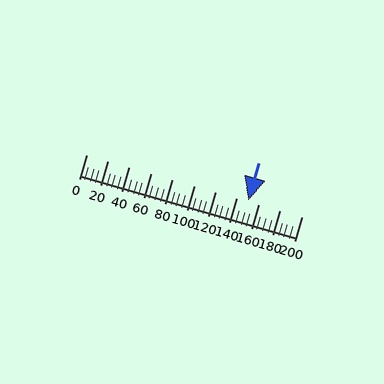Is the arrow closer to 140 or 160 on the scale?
The arrow is closer to 160.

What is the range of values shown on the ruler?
The ruler shows values from 0 to 200.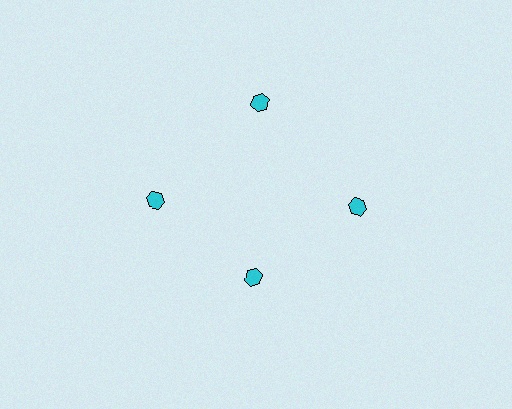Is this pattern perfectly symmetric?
No. The 4 cyan hexagons are arranged in a ring, but one element near the 6 o'clock position is pulled inward toward the center, breaking the 4-fold rotational symmetry.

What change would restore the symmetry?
The symmetry would be restored by moving it outward, back onto the ring so that all 4 hexagons sit at equal angles and equal distance from the center.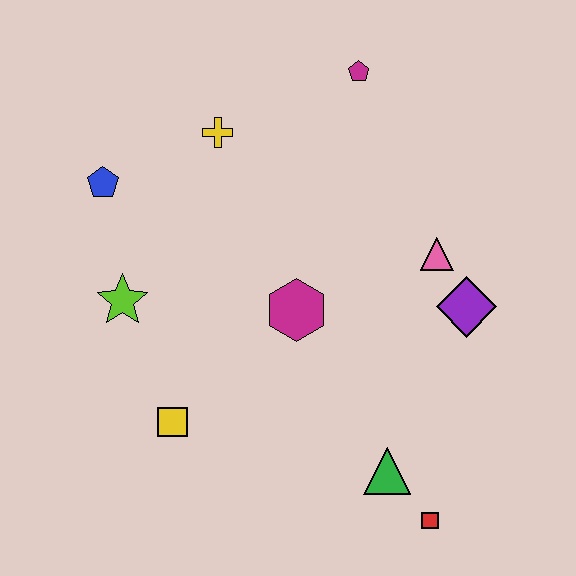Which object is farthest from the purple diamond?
The blue pentagon is farthest from the purple diamond.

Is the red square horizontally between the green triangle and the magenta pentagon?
No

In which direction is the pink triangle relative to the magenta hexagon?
The pink triangle is to the right of the magenta hexagon.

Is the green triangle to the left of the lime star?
No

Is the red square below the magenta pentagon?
Yes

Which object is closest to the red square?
The green triangle is closest to the red square.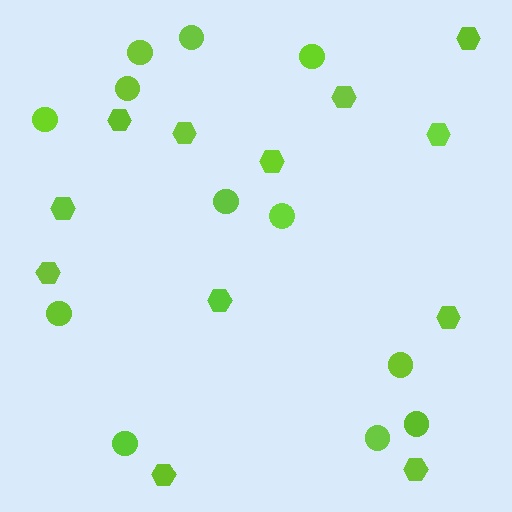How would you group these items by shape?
There are 2 groups: one group of circles (12) and one group of hexagons (12).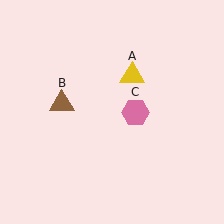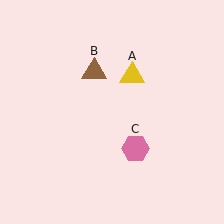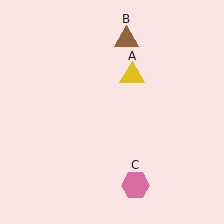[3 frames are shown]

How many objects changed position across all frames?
2 objects changed position: brown triangle (object B), pink hexagon (object C).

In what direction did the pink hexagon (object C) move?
The pink hexagon (object C) moved down.